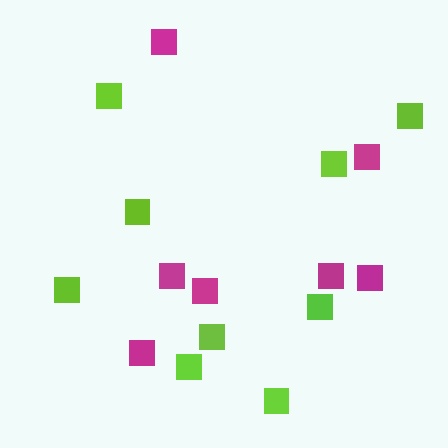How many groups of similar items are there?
There are 2 groups: one group of magenta squares (7) and one group of lime squares (9).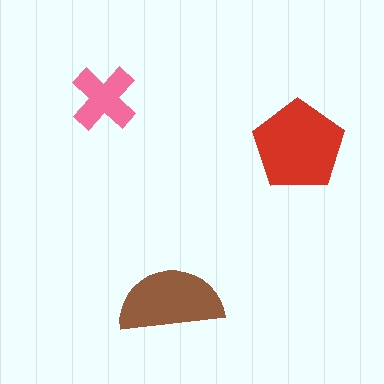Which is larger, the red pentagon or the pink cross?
The red pentagon.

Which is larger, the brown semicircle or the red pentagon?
The red pentagon.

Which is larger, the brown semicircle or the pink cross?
The brown semicircle.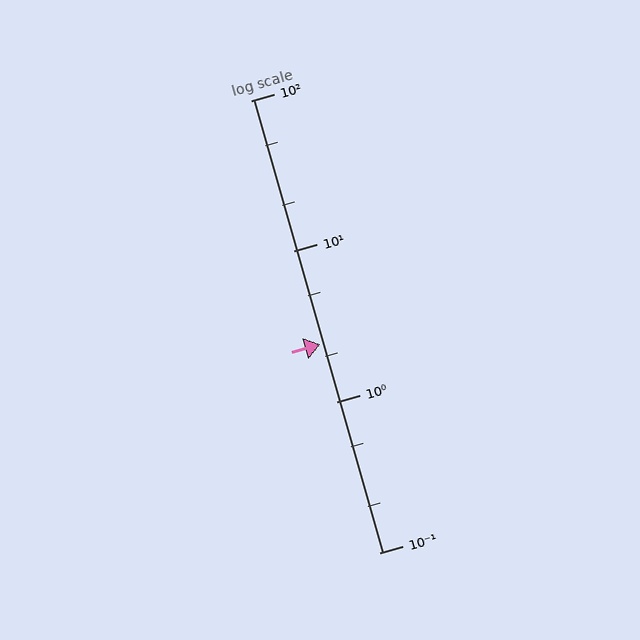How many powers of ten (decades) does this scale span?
The scale spans 3 decades, from 0.1 to 100.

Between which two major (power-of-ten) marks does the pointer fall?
The pointer is between 1 and 10.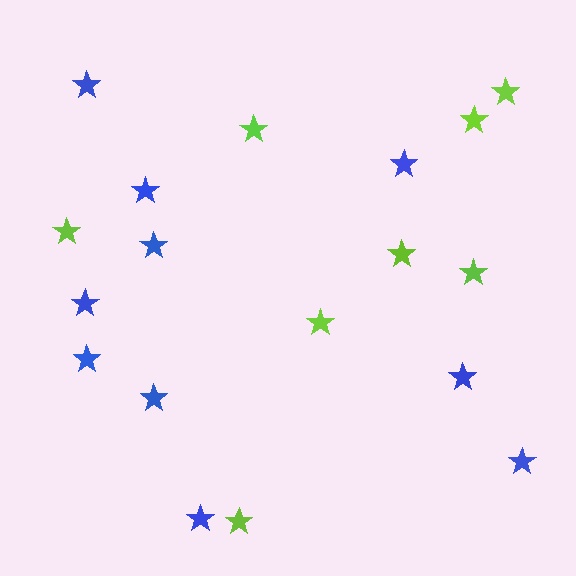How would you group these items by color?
There are 2 groups: one group of lime stars (8) and one group of blue stars (10).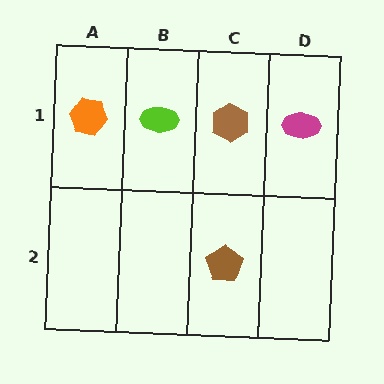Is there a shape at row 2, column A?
No, that cell is empty.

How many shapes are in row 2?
1 shape.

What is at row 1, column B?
A lime ellipse.